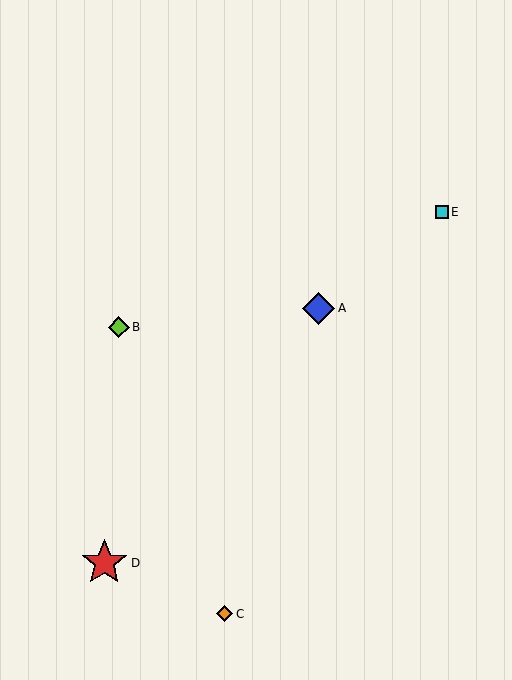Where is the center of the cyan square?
The center of the cyan square is at (442, 212).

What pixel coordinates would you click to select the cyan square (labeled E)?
Click at (442, 212) to select the cyan square E.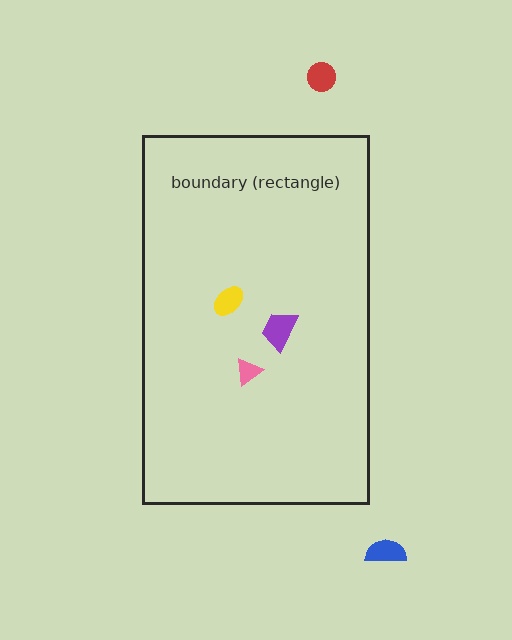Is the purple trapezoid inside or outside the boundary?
Inside.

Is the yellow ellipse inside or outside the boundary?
Inside.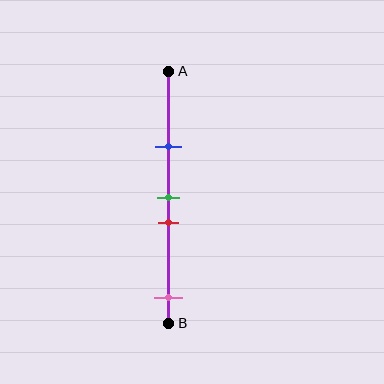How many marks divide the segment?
There are 4 marks dividing the segment.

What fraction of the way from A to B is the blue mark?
The blue mark is approximately 30% (0.3) of the way from A to B.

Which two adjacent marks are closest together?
The green and red marks are the closest adjacent pair.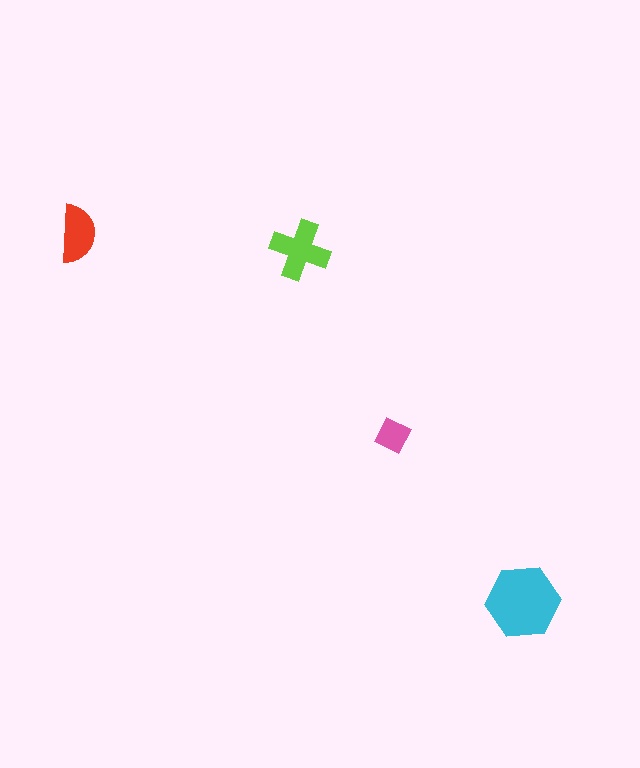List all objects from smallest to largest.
The pink diamond, the red semicircle, the lime cross, the cyan hexagon.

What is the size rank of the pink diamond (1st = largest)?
4th.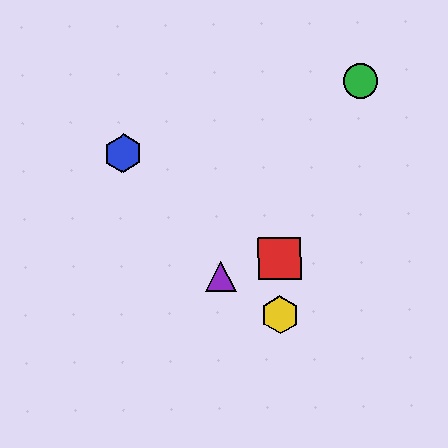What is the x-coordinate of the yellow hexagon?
The yellow hexagon is at x≈280.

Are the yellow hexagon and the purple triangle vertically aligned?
No, the yellow hexagon is at x≈280 and the purple triangle is at x≈221.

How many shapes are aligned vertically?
2 shapes (the red square, the yellow hexagon) are aligned vertically.